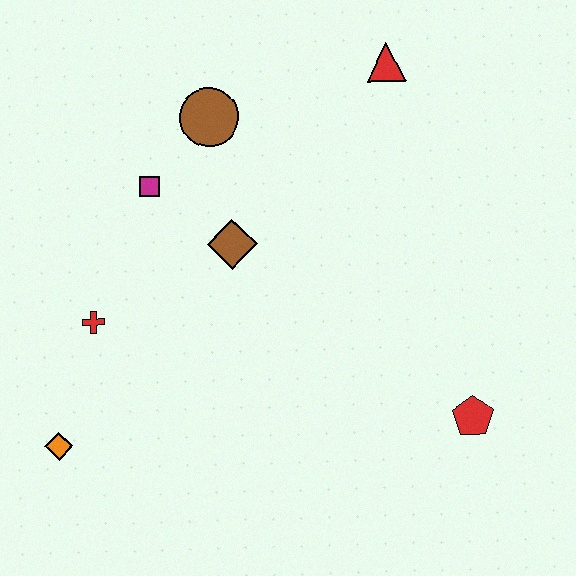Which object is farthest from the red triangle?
The orange diamond is farthest from the red triangle.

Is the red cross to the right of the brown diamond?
No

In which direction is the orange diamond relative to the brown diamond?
The orange diamond is below the brown diamond.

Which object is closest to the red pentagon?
The brown diamond is closest to the red pentagon.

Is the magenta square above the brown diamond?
Yes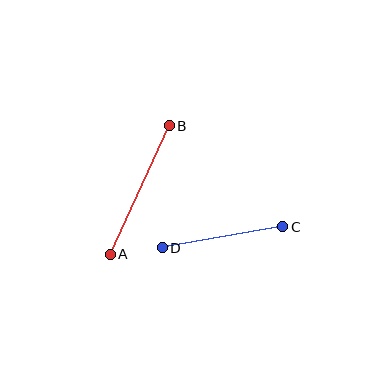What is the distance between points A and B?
The distance is approximately 141 pixels.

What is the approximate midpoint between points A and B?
The midpoint is at approximately (140, 190) pixels.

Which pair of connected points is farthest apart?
Points A and B are farthest apart.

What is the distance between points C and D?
The distance is approximately 122 pixels.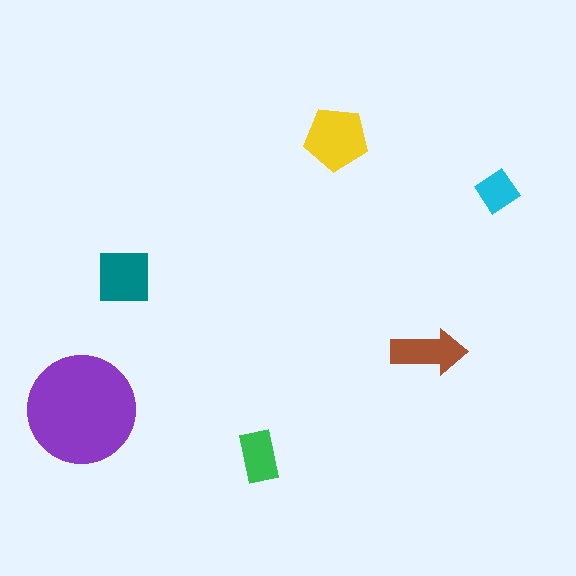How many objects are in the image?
There are 6 objects in the image.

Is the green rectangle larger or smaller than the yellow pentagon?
Smaller.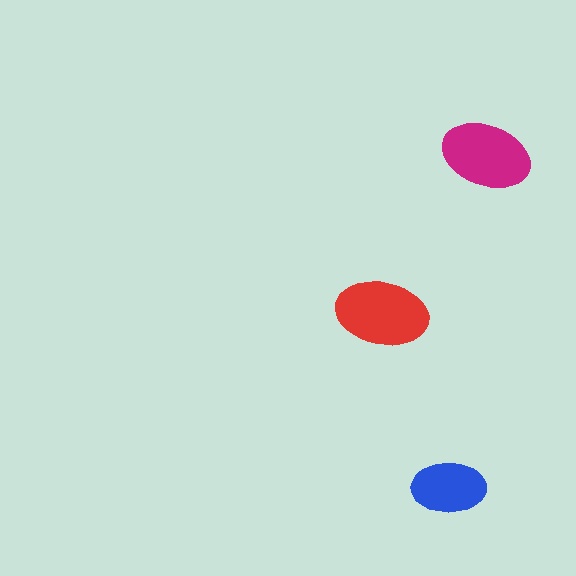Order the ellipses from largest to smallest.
the red one, the magenta one, the blue one.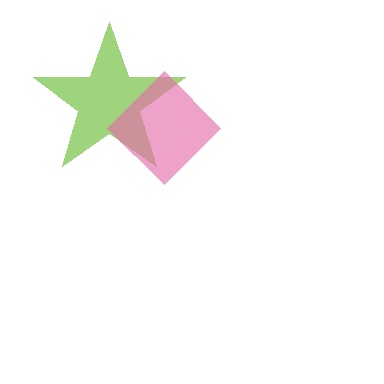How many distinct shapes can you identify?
There are 2 distinct shapes: a lime star, a pink diamond.